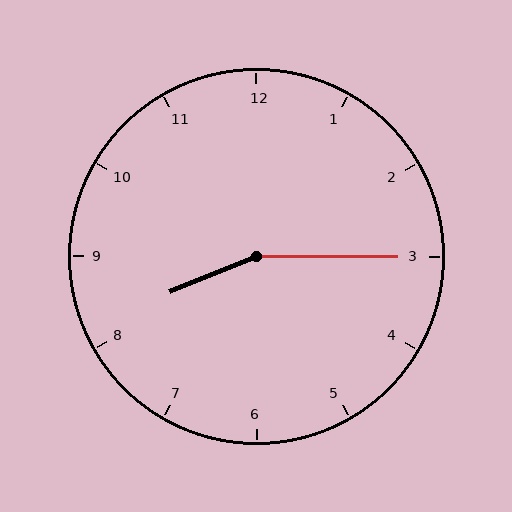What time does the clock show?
8:15.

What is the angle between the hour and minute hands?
Approximately 158 degrees.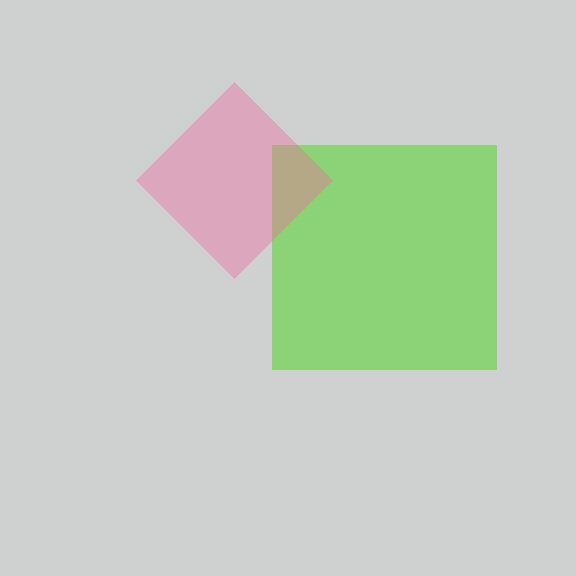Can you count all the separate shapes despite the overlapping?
Yes, there are 2 separate shapes.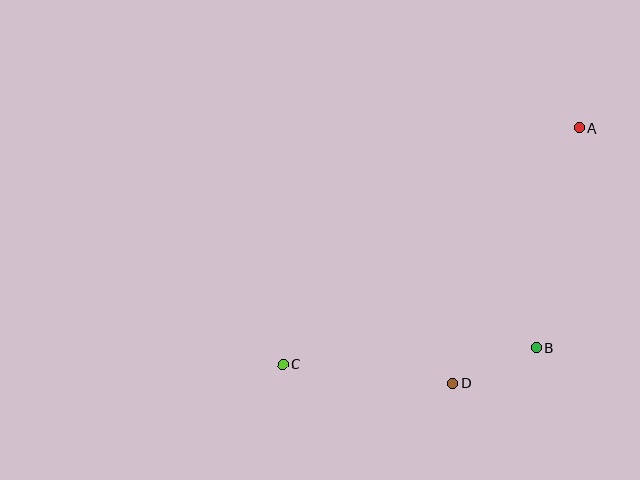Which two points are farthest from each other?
Points A and C are farthest from each other.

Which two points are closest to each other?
Points B and D are closest to each other.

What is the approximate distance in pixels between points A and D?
The distance between A and D is approximately 285 pixels.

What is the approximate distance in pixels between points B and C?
The distance between B and C is approximately 254 pixels.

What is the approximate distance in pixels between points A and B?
The distance between A and B is approximately 224 pixels.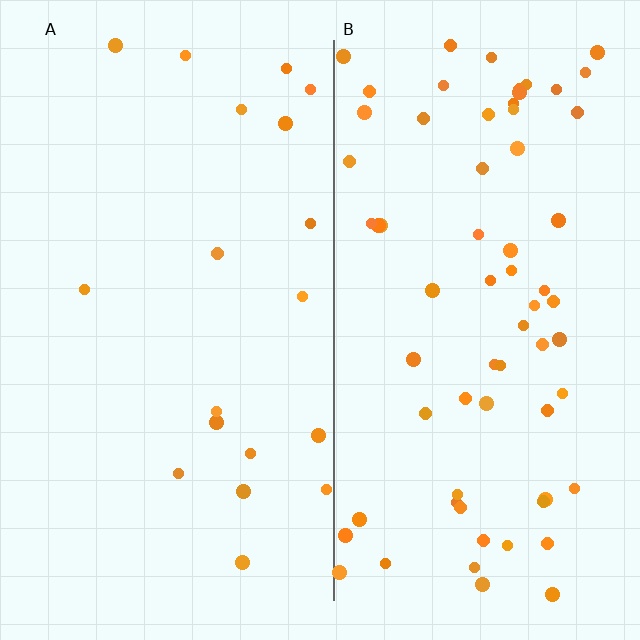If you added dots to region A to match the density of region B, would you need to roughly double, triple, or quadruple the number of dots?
Approximately quadruple.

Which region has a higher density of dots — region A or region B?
B (the right).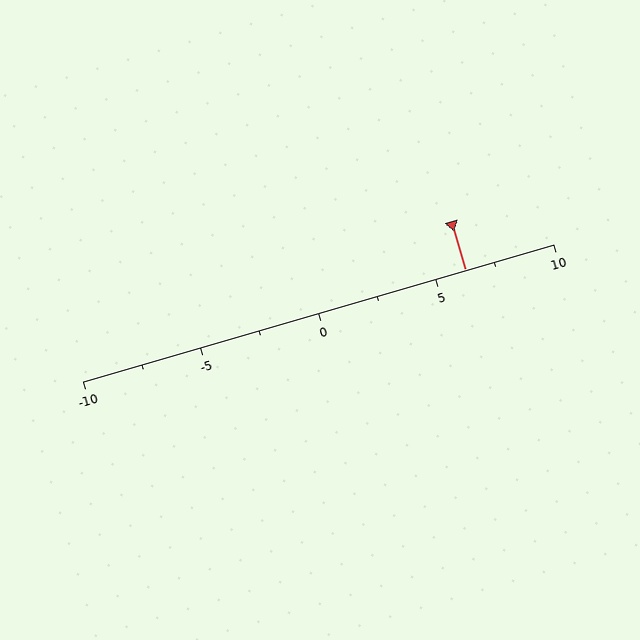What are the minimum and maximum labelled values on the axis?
The axis runs from -10 to 10.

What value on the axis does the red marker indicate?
The marker indicates approximately 6.2.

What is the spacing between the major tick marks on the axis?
The major ticks are spaced 5 apart.